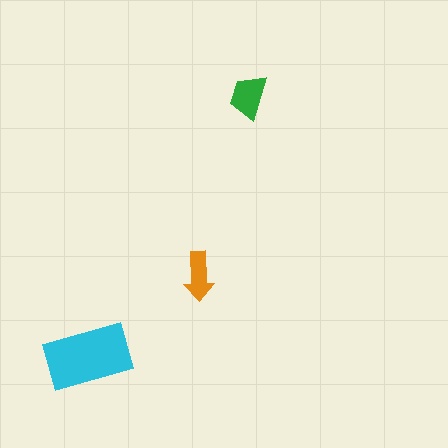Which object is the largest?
The cyan rectangle.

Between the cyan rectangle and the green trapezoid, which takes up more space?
The cyan rectangle.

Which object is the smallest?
The orange arrow.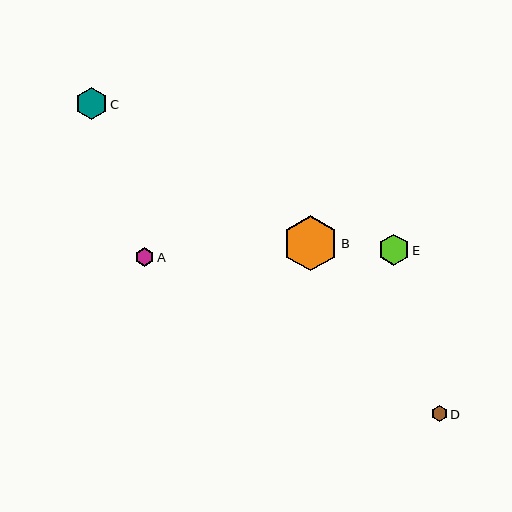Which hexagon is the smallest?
Hexagon D is the smallest with a size of approximately 16 pixels.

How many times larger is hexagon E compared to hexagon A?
Hexagon E is approximately 1.7 times the size of hexagon A.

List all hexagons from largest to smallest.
From largest to smallest: B, C, E, A, D.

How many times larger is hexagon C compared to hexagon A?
Hexagon C is approximately 1.7 times the size of hexagon A.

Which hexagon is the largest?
Hexagon B is the largest with a size of approximately 55 pixels.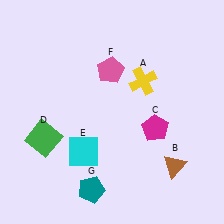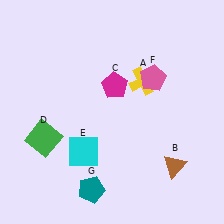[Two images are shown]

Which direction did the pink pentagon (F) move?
The pink pentagon (F) moved right.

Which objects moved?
The objects that moved are: the magenta pentagon (C), the pink pentagon (F).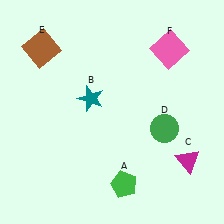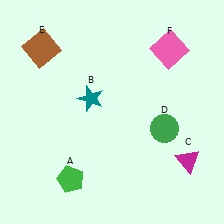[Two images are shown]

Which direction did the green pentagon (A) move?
The green pentagon (A) moved left.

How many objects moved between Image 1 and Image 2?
1 object moved between the two images.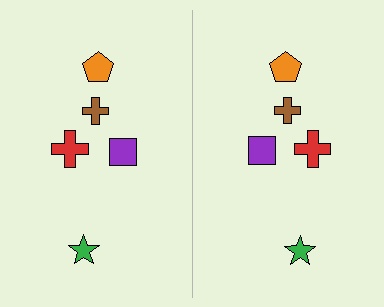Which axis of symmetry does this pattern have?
The pattern has a vertical axis of symmetry running through the center of the image.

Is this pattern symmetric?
Yes, this pattern has bilateral (reflection) symmetry.